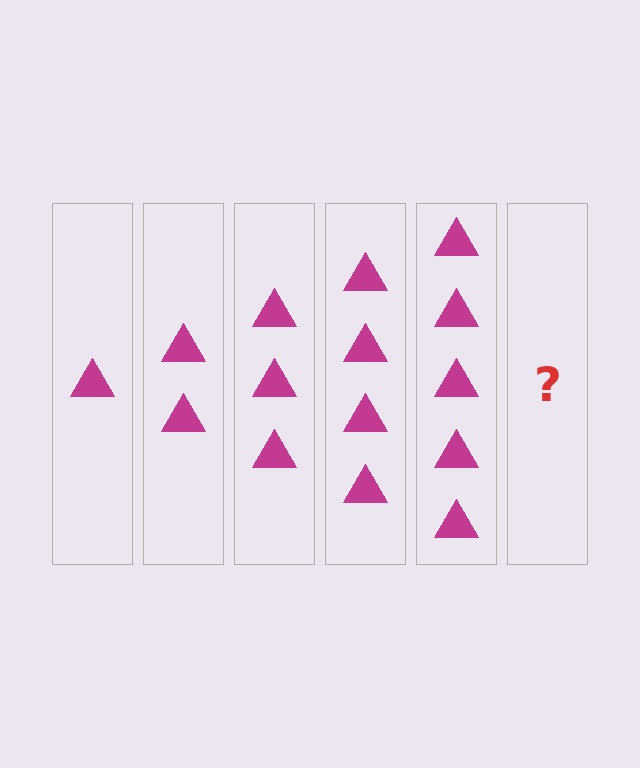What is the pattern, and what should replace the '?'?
The pattern is that each step adds one more triangle. The '?' should be 6 triangles.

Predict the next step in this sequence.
The next step is 6 triangles.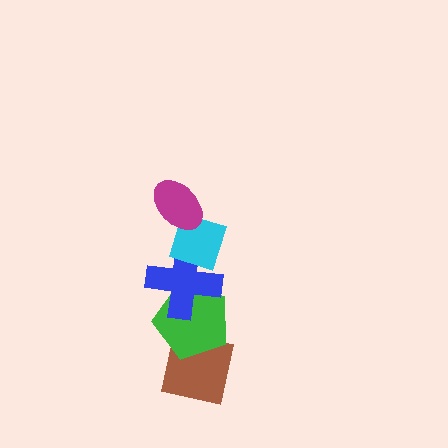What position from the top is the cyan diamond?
The cyan diamond is 2nd from the top.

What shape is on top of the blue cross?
The cyan diamond is on top of the blue cross.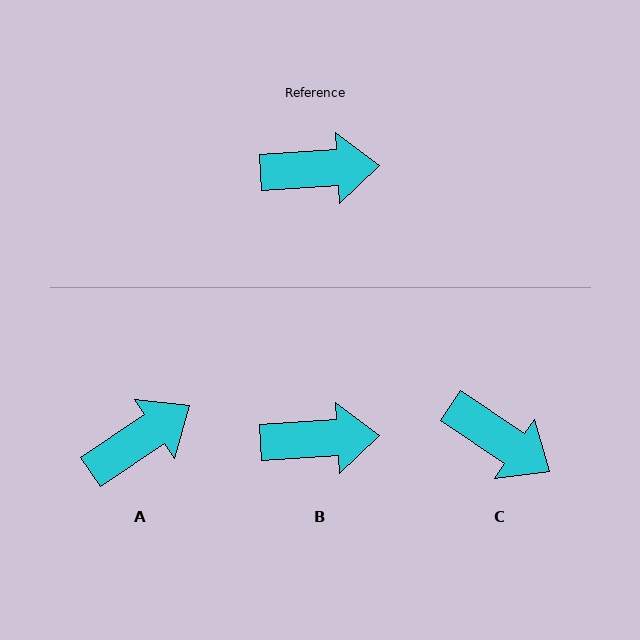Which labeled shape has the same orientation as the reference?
B.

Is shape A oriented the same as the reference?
No, it is off by about 31 degrees.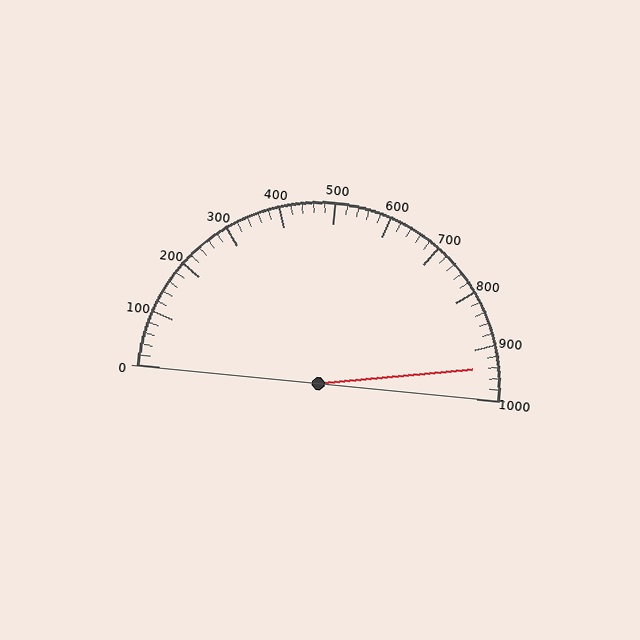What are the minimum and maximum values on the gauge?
The gauge ranges from 0 to 1000.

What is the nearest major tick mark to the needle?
The nearest major tick mark is 900.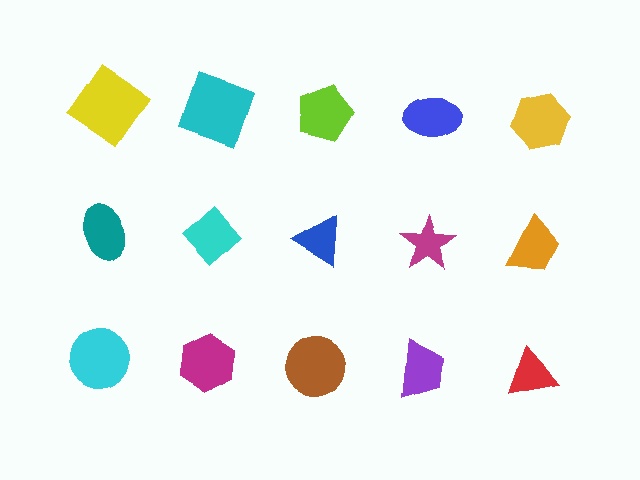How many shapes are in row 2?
5 shapes.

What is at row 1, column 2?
A cyan square.